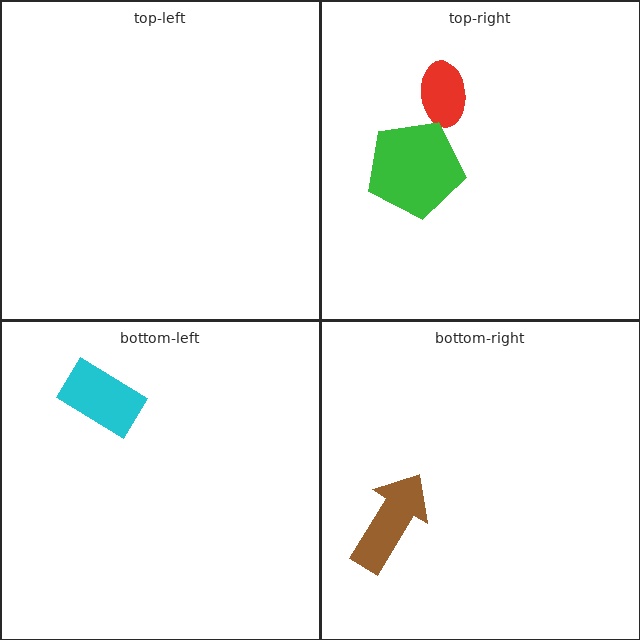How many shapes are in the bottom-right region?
1.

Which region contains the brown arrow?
The bottom-right region.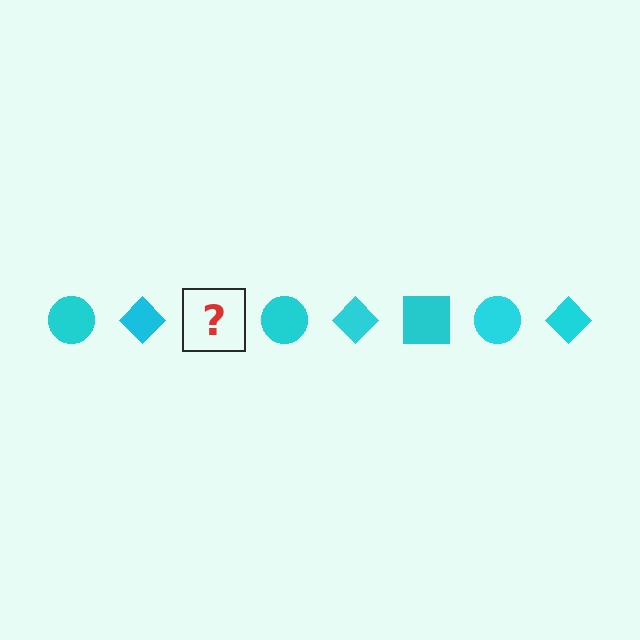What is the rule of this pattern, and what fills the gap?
The rule is that the pattern cycles through circle, diamond, square shapes in cyan. The gap should be filled with a cyan square.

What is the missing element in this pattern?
The missing element is a cyan square.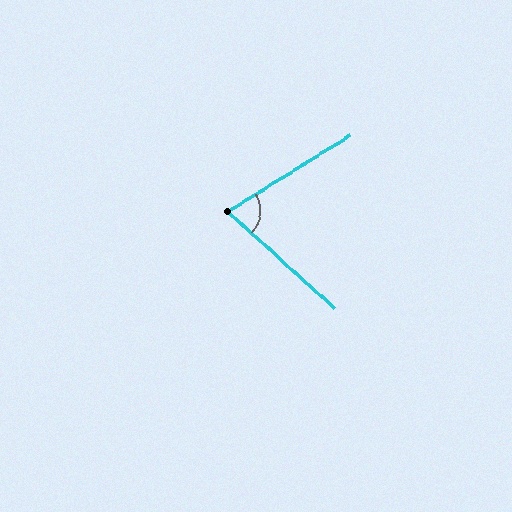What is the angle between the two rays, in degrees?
Approximately 74 degrees.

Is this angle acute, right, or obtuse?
It is acute.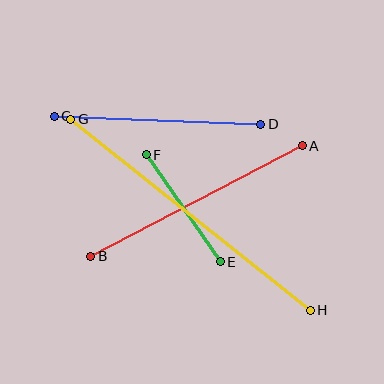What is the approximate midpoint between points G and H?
The midpoint is at approximately (190, 215) pixels.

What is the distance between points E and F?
The distance is approximately 130 pixels.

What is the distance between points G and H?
The distance is approximately 306 pixels.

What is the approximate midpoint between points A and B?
The midpoint is at approximately (196, 201) pixels.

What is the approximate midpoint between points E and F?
The midpoint is at approximately (183, 208) pixels.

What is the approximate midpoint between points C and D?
The midpoint is at approximately (158, 120) pixels.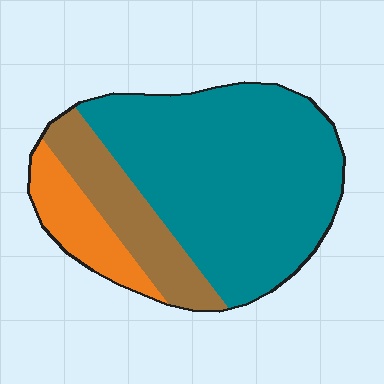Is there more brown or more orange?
Brown.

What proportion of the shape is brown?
Brown covers around 20% of the shape.